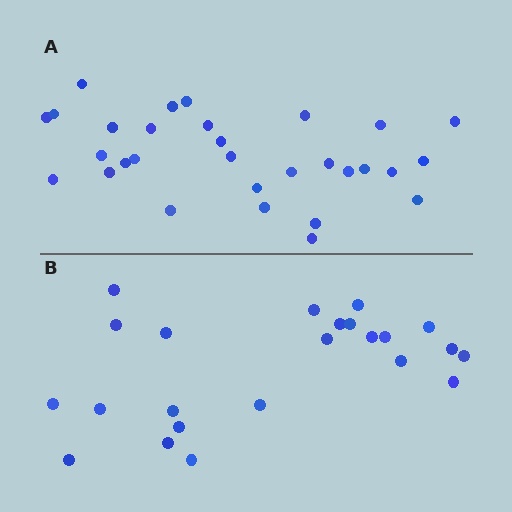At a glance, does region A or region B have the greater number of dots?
Region A (the top region) has more dots.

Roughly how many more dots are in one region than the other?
Region A has roughly 8 or so more dots than region B.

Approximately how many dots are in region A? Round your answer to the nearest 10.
About 30 dots.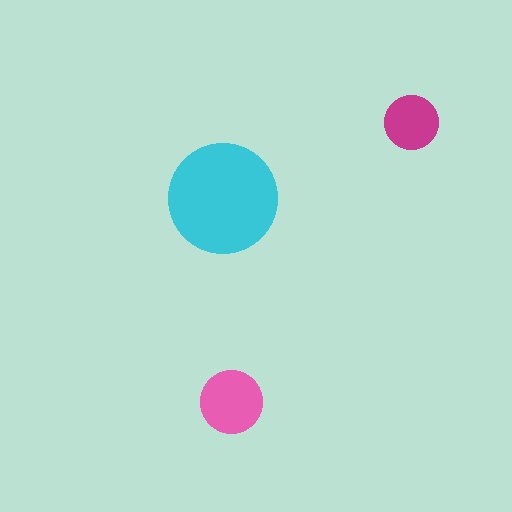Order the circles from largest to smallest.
the cyan one, the pink one, the magenta one.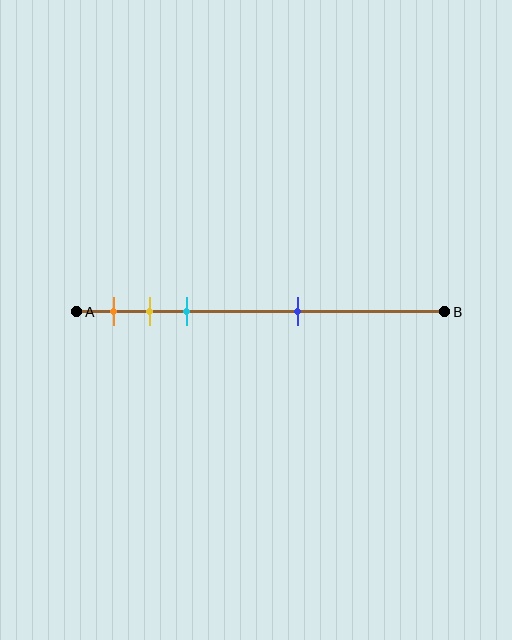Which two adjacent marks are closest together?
The yellow and cyan marks are the closest adjacent pair.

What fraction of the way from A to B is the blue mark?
The blue mark is approximately 60% (0.6) of the way from A to B.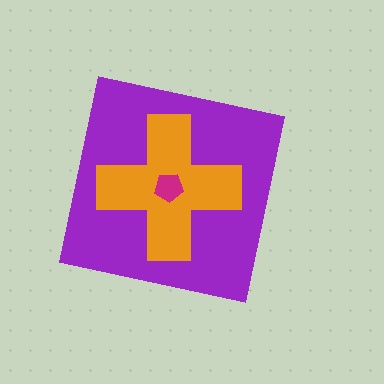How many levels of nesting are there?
3.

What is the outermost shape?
The purple square.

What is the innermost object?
The magenta pentagon.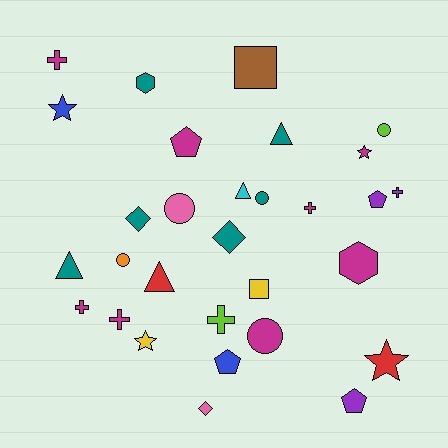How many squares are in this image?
There are 2 squares.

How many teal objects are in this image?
There are 6 teal objects.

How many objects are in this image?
There are 30 objects.